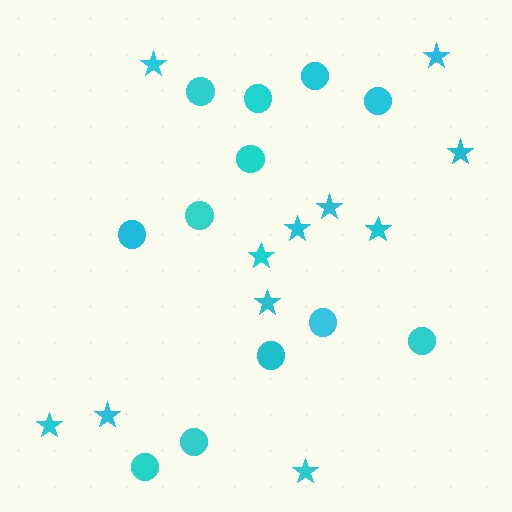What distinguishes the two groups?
There are 2 groups: one group of stars (11) and one group of circles (12).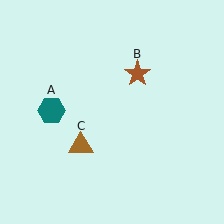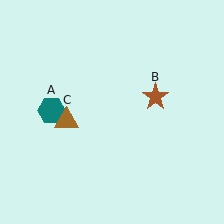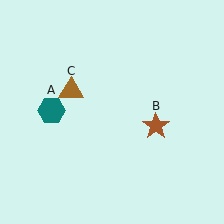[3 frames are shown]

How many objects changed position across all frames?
2 objects changed position: brown star (object B), brown triangle (object C).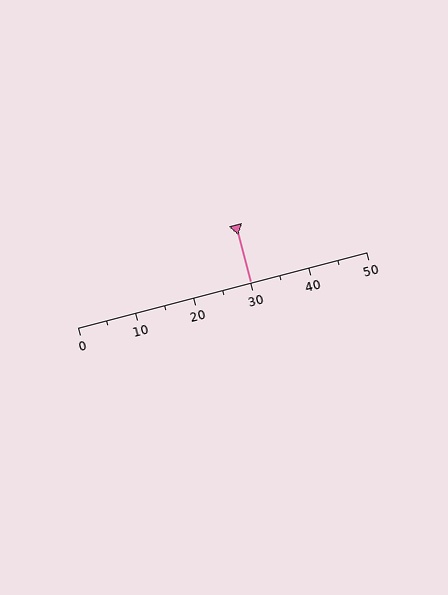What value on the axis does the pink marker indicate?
The marker indicates approximately 30.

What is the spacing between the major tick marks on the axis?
The major ticks are spaced 10 apart.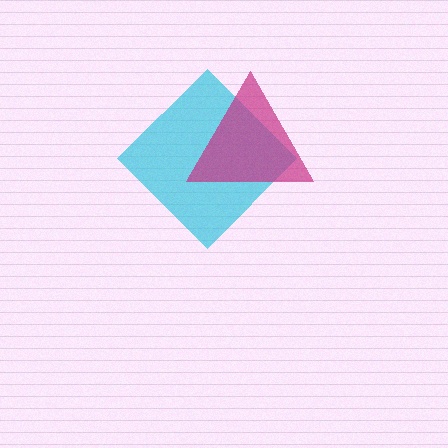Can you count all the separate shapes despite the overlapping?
Yes, there are 2 separate shapes.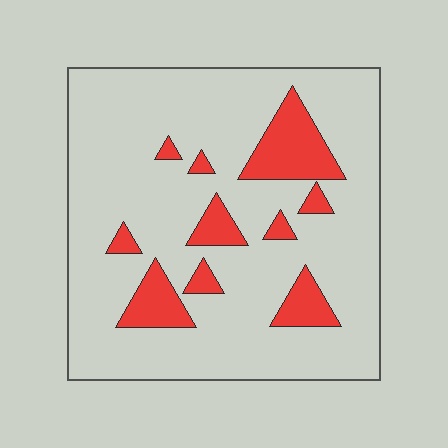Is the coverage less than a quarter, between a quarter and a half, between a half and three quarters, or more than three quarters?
Less than a quarter.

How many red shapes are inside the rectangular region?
10.